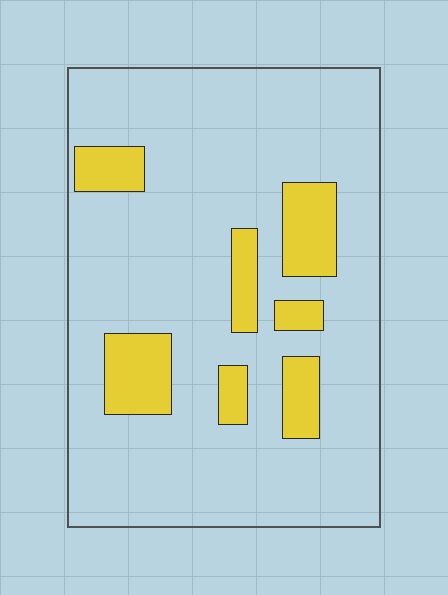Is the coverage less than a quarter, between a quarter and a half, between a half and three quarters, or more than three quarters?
Less than a quarter.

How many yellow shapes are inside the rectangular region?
7.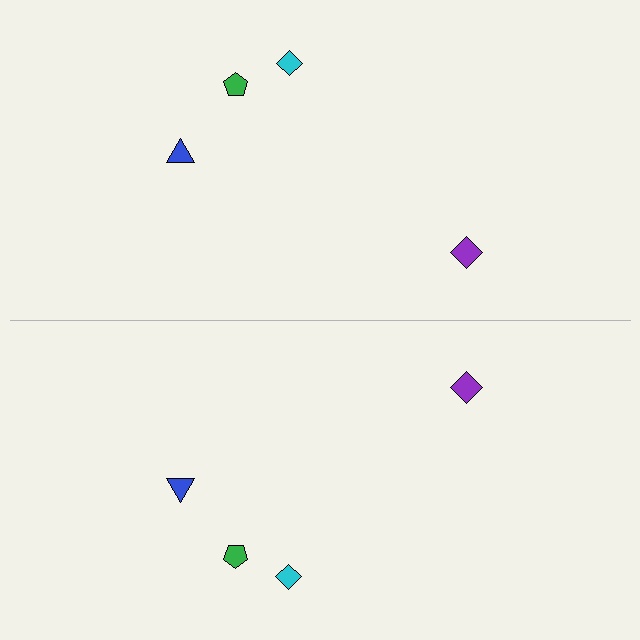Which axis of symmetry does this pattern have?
The pattern has a horizontal axis of symmetry running through the center of the image.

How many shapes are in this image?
There are 8 shapes in this image.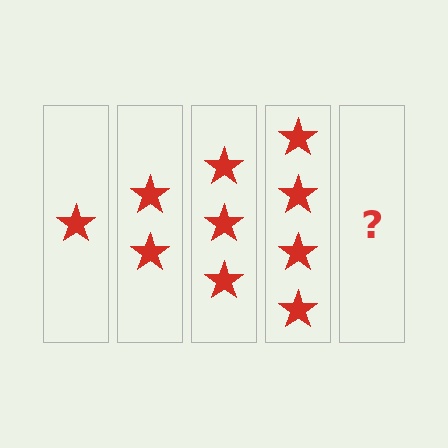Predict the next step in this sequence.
The next step is 5 stars.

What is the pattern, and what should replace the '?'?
The pattern is that each step adds one more star. The '?' should be 5 stars.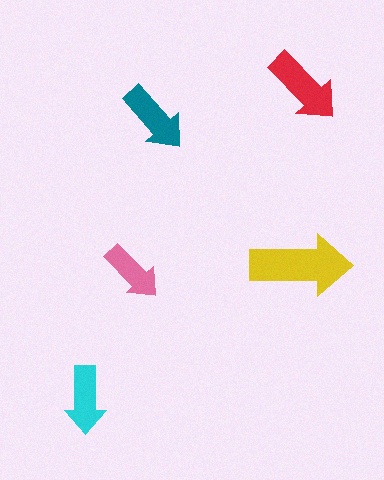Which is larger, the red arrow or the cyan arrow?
The red one.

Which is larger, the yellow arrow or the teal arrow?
The yellow one.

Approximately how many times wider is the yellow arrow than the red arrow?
About 1.5 times wider.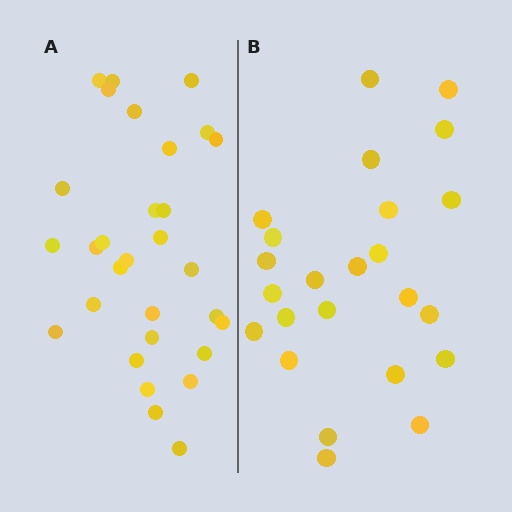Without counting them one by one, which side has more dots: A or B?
Region A (the left region) has more dots.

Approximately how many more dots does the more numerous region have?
Region A has about 6 more dots than region B.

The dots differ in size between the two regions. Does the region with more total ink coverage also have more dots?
No. Region B has more total ink coverage because its dots are larger, but region A actually contains more individual dots. Total area can be misleading — the number of items is what matters here.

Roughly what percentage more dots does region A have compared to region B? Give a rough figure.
About 25% more.